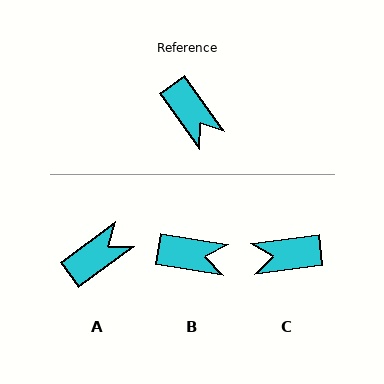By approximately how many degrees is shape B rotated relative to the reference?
Approximately 45 degrees counter-clockwise.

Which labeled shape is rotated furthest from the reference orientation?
C, about 119 degrees away.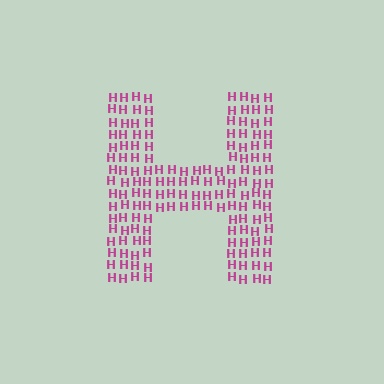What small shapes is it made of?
It is made of small letter H's.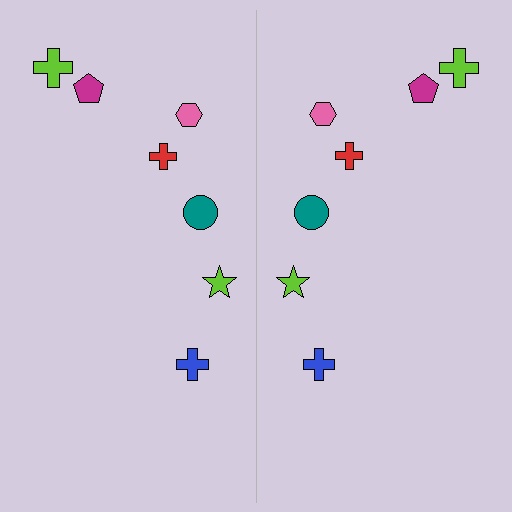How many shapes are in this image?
There are 14 shapes in this image.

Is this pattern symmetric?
Yes, this pattern has bilateral (reflection) symmetry.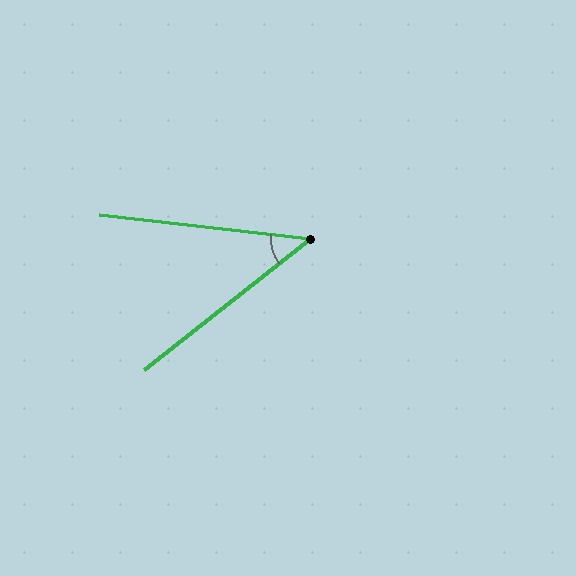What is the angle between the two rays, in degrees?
Approximately 45 degrees.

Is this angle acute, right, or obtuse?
It is acute.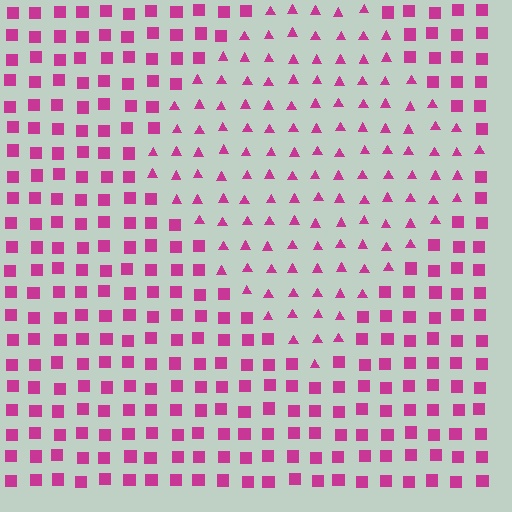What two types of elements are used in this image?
The image uses triangles inside the diamond region and squares outside it.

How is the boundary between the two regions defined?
The boundary is defined by a change in element shape: triangles inside vs. squares outside. All elements share the same color and spacing.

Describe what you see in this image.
The image is filled with small magenta elements arranged in a uniform grid. A diamond-shaped region contains triangles, while the surrounding area contains squares. The boundary is defined purely by the change in element shape.